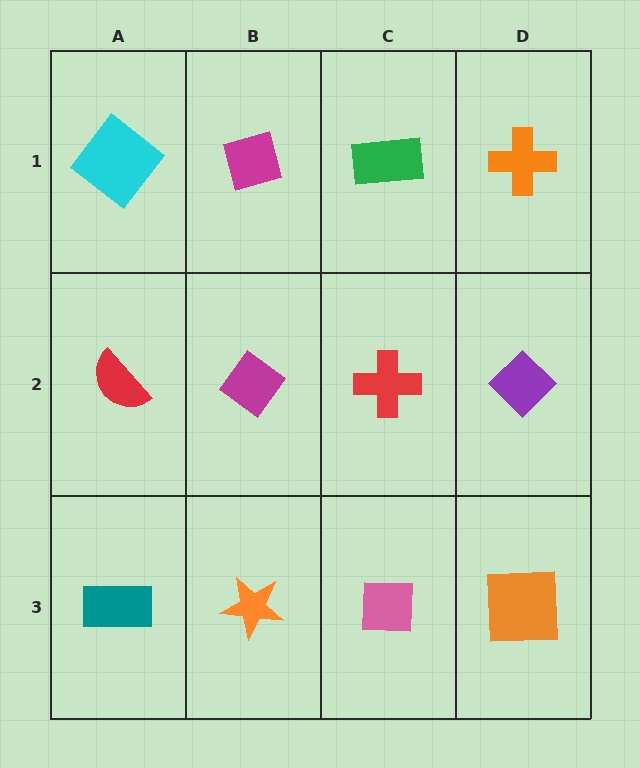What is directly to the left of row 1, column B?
A cyan diamond.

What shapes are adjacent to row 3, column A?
A red semicircle (row 2, column A), an orange star (row 3, column B).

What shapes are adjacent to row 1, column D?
A purple diamond (row 2, column D), a green rectangle (row 1, column C).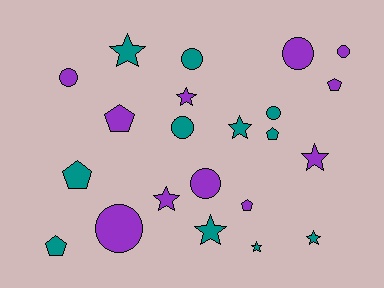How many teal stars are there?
There are 5 teal stars.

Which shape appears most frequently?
Star, with 8 objects.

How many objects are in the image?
There are 22 objects.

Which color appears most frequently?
Teal, with 11 objects.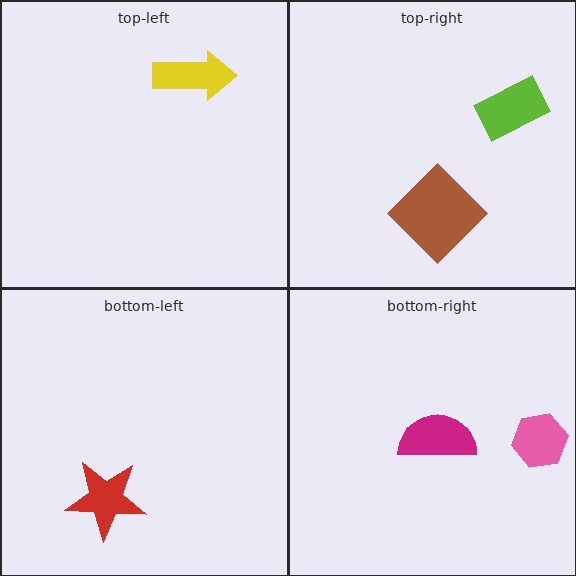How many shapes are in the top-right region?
2.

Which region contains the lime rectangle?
The top-right region.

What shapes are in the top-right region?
The lime rectangle, the brown diamond.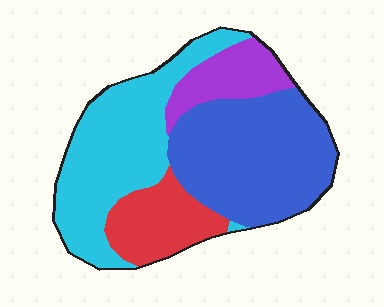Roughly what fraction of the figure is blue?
Blue covers about 40% of the figure.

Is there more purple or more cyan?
Cyan.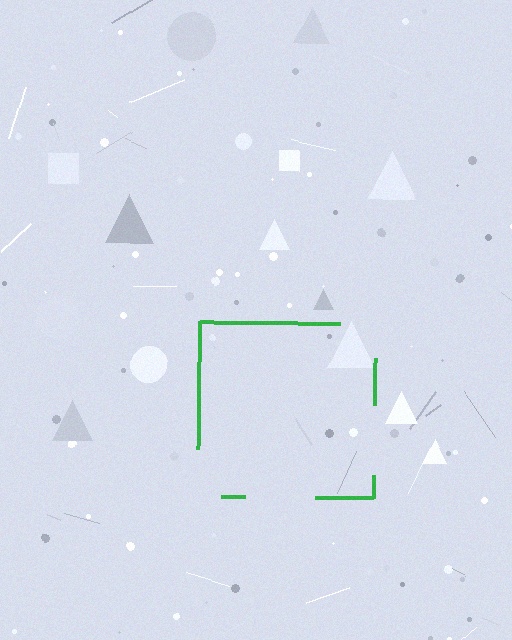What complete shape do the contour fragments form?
The contour fragments form a square.